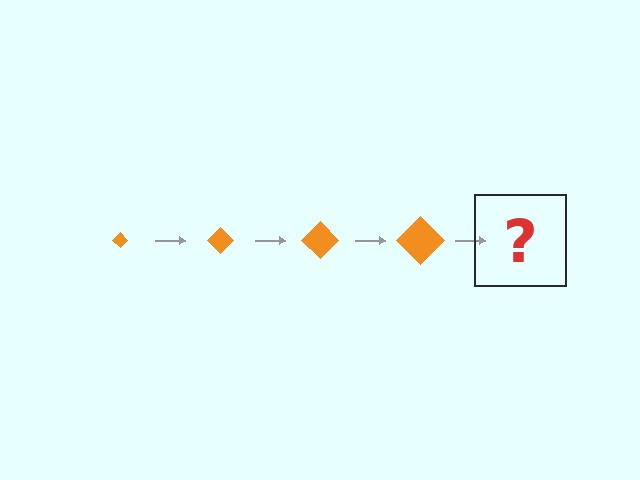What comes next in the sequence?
The next element should be an orange diamond, larger than the previous one.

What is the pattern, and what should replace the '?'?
The pattern is that the diamond gets progressively larger each step. The '?' should be an orange diamond, larger than the previous one.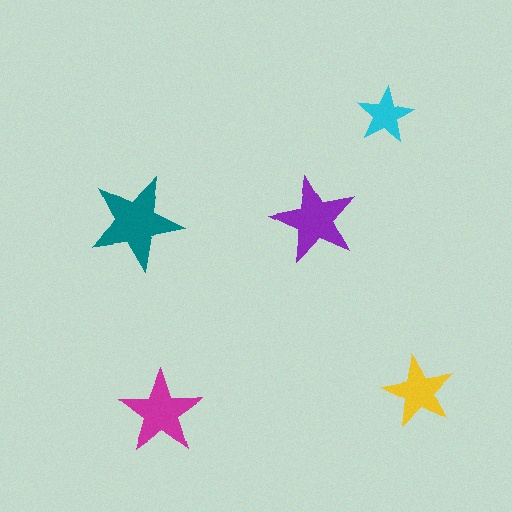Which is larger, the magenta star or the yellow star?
The magenta one.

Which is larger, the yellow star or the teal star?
The teal one.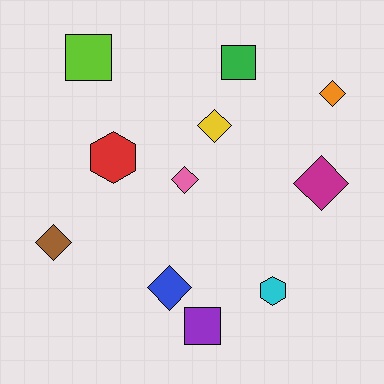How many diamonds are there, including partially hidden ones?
There are 6 diamonds.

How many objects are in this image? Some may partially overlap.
There are 11 objects.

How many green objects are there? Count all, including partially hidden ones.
There is 1 green object.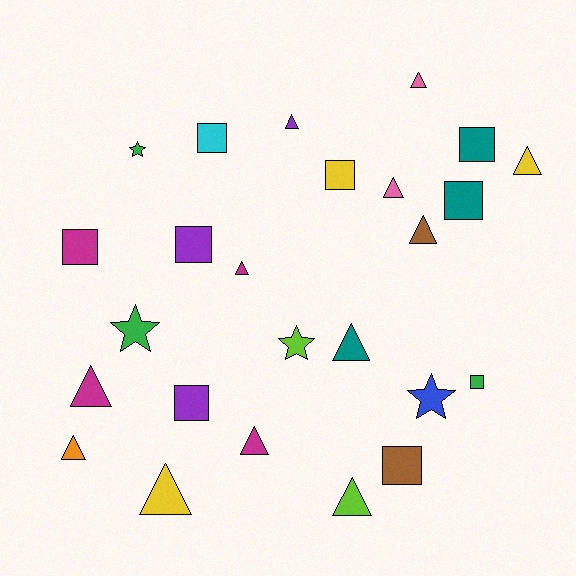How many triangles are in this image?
There are 12 triangles.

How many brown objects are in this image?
There are 2 brown objects.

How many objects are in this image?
There are 25 objects.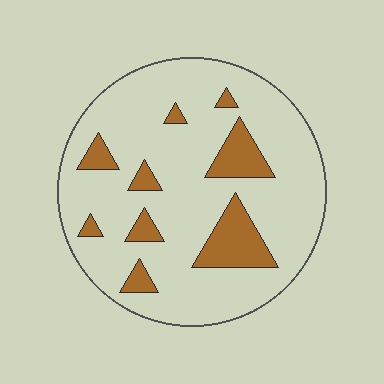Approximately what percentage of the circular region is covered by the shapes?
Approximately 15%.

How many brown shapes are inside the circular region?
9.